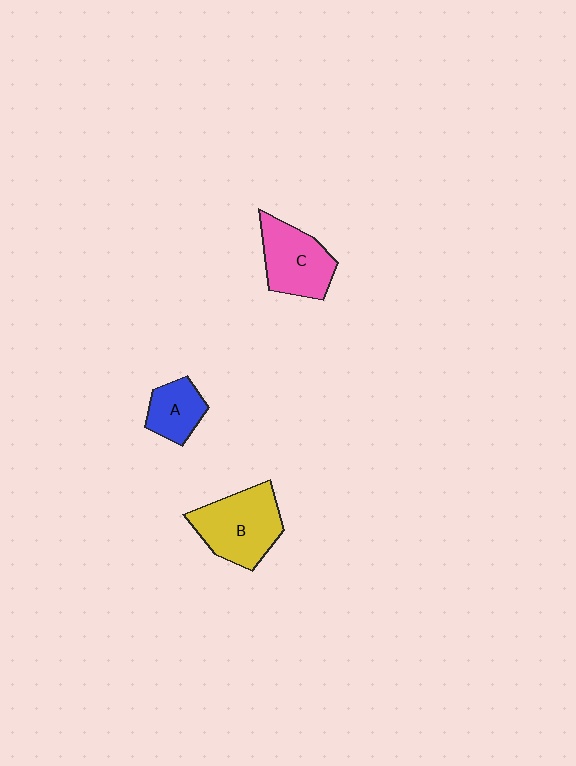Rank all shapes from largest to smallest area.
From largest to smallest: B (yellow), C (pink), A (blue).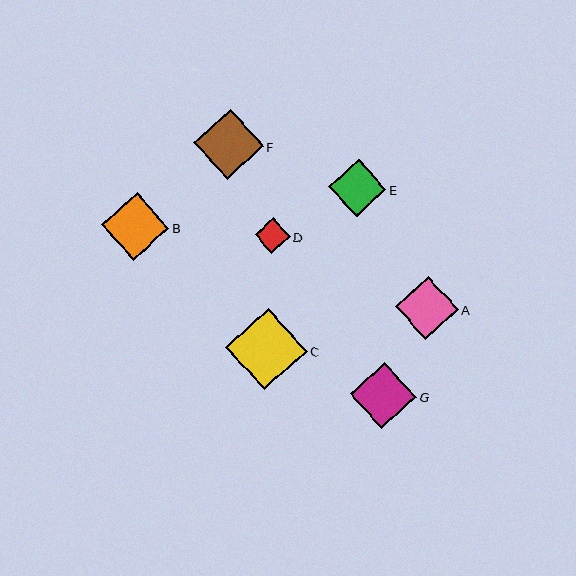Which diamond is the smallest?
Diamond D is the smallest with a size of approximately 35 pixels.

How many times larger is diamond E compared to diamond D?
Diamond E is approximately 1.6 times the size of diamond D.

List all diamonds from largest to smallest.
From largest to smallest: C, F, B, G, A, E, D.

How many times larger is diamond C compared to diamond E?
Diamond C is approximately 1.4 times the size of diamond E.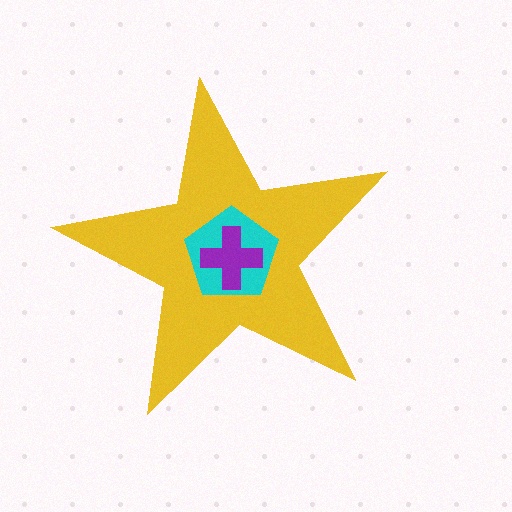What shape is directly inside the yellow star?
The cyan pentagon.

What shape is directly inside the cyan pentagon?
The purple cross.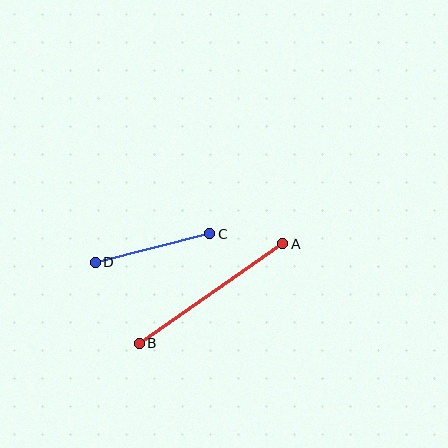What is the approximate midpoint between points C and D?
The midpoint is at approximately (152, 248) pixels.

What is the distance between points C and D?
The distance is approximately 118 pixels.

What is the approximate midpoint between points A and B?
The midpoint is at approximately (211, 293) pixels.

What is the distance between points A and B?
The distance is approximately 175 pixels.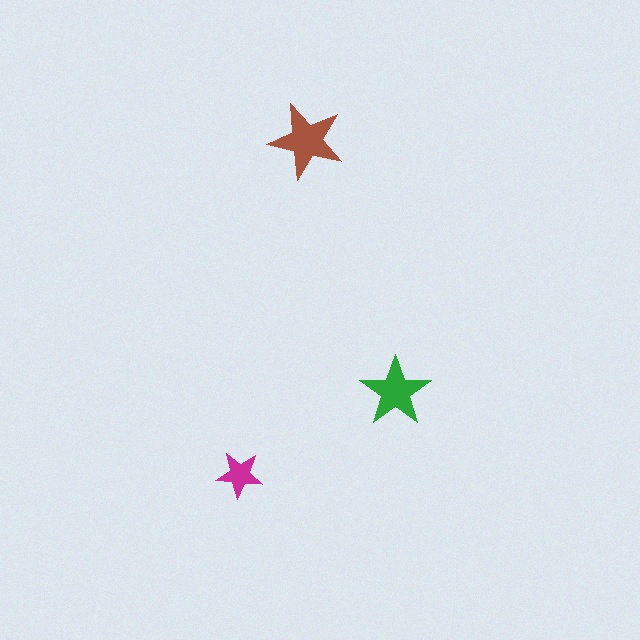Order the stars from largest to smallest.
the brown one, the green one, the magenta one.